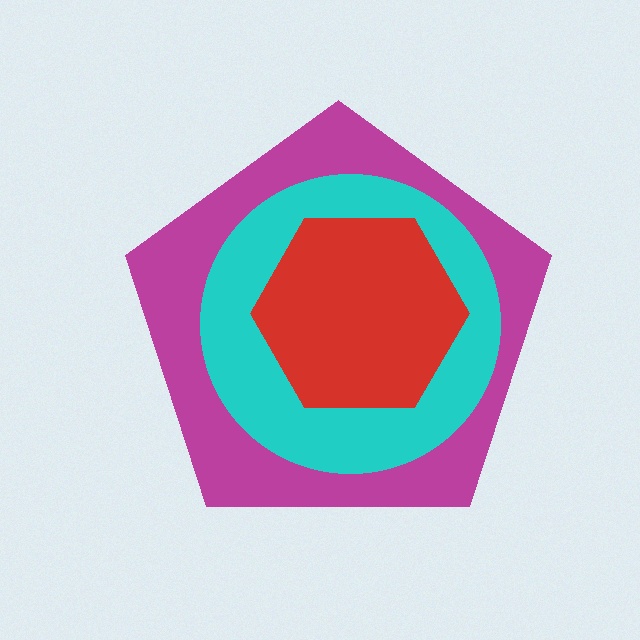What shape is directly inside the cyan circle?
The red hexagon.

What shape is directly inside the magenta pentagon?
The cyan circle.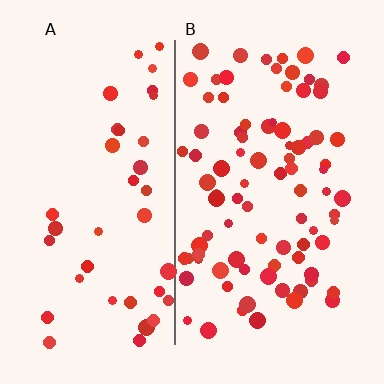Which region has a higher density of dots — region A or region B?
B (the right).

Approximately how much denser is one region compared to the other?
Approximately 2.2× — region B over region A.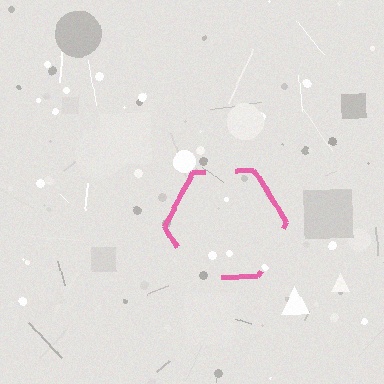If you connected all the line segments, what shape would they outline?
They would outline a hexagon.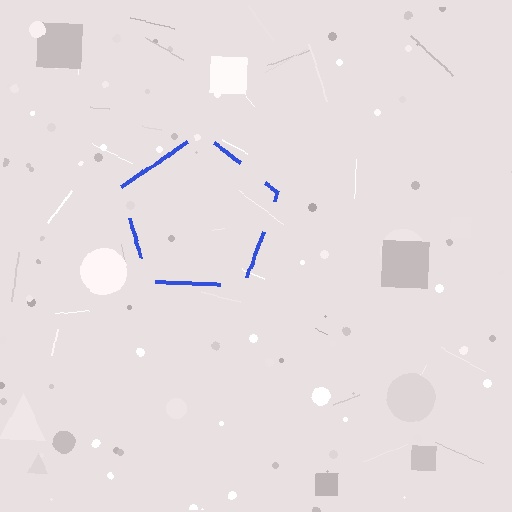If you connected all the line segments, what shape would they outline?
They would outline a pentagon.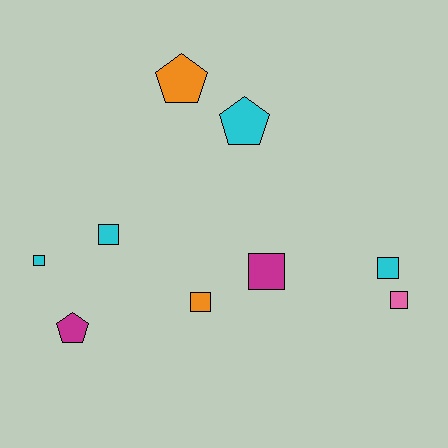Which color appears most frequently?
Cyan, with 4 objects.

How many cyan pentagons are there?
There is 1 cyan pentagon.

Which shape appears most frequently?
Square, with 6 objects.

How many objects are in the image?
There are 9 objects.